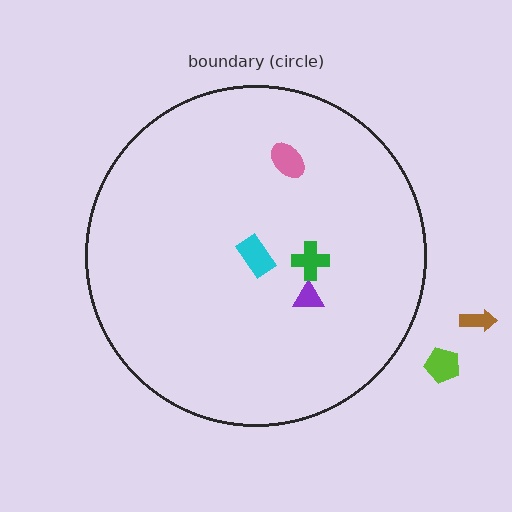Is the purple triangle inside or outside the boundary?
Inside.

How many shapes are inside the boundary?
4 inside, 2 outside.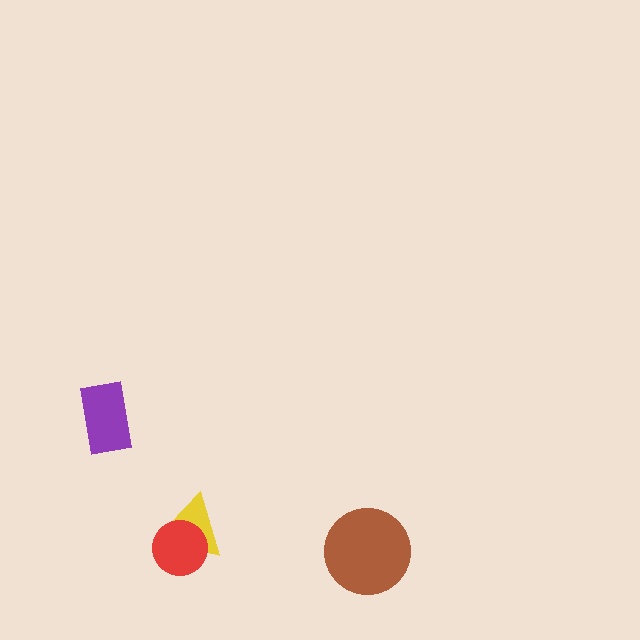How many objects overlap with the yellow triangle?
1 object overlaps with the yellow triangle.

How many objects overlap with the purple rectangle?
0 objects overlap with the purple rectangle.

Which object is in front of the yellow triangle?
The red circle is in front of the yellow triangle.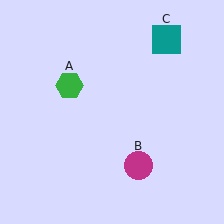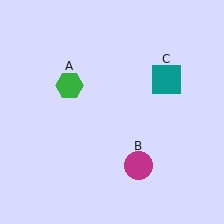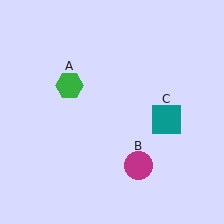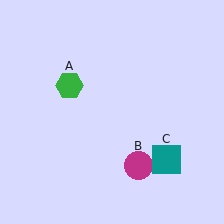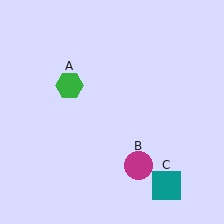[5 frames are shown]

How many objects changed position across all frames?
1 object changed position: teal square (object C).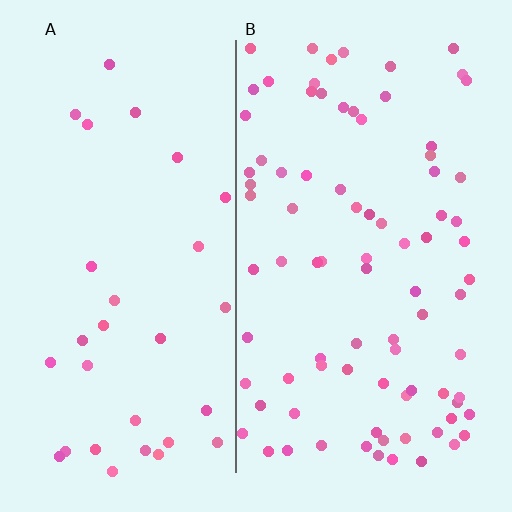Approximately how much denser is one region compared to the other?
Approximately 2.7× — region B over region A.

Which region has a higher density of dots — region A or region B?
B (the right).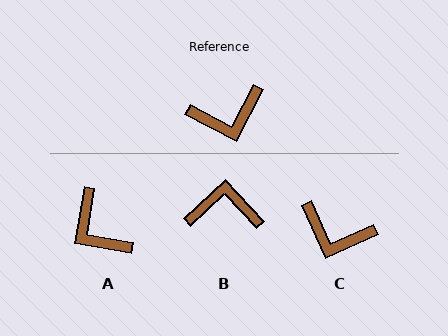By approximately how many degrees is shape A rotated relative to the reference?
Approximately 72 degrees clockwise.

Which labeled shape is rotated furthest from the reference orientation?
B, about 161 degrees away.